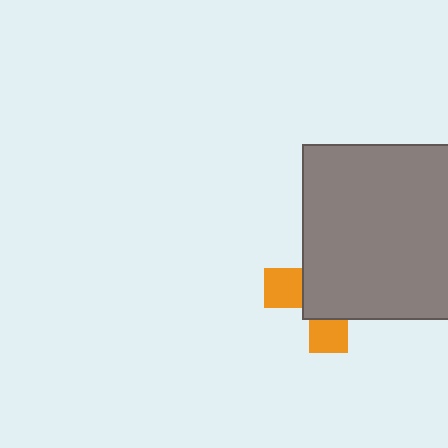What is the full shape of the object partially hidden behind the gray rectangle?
The partially hidden object is an orange cross.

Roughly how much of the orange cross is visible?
A small part of it is visible (roughly 33%).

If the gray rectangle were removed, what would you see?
You would see the complete orange cross.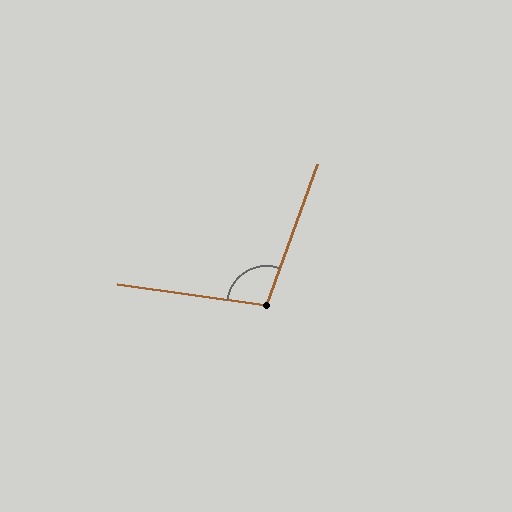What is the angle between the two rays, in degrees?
Approximately 102 degrees.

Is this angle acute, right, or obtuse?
It is obtuse.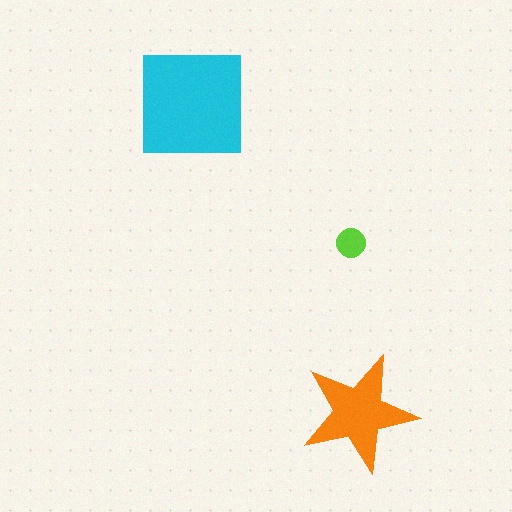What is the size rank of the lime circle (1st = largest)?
3rd.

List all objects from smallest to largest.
The lime circle, the orange star, the cyan square.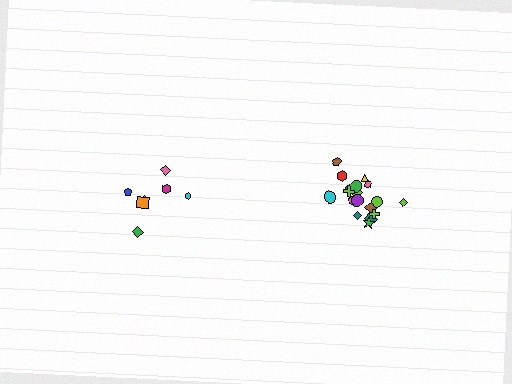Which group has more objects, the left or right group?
The right group.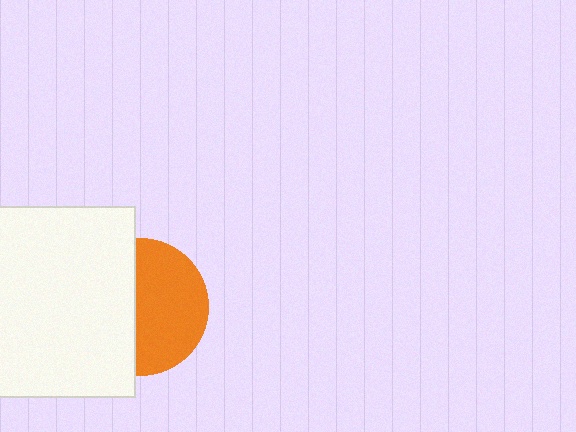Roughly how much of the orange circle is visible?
About half of it is visible (roughly 54%).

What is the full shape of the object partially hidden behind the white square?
The partially hidden object is an orange circle.